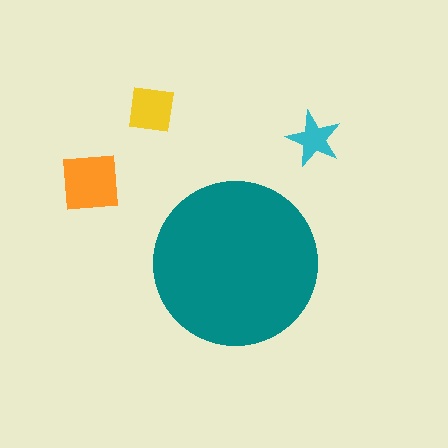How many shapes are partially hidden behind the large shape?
0 shapes are partially hidden.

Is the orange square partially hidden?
No, the orange square is fully visible.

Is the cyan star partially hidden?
No, the cyan star is fully visible.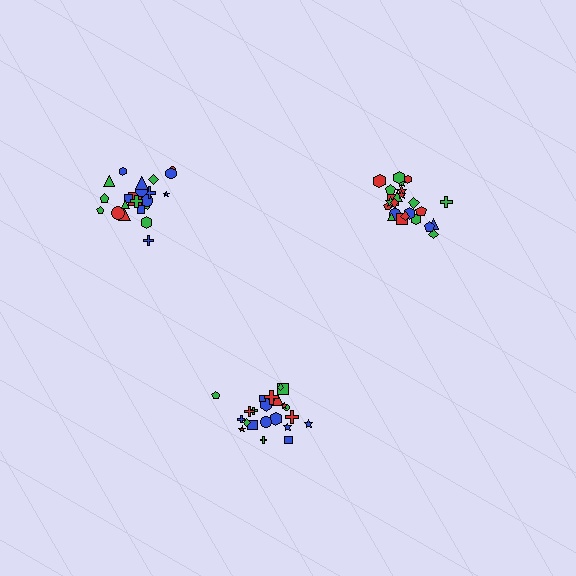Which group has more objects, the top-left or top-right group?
The top-right group.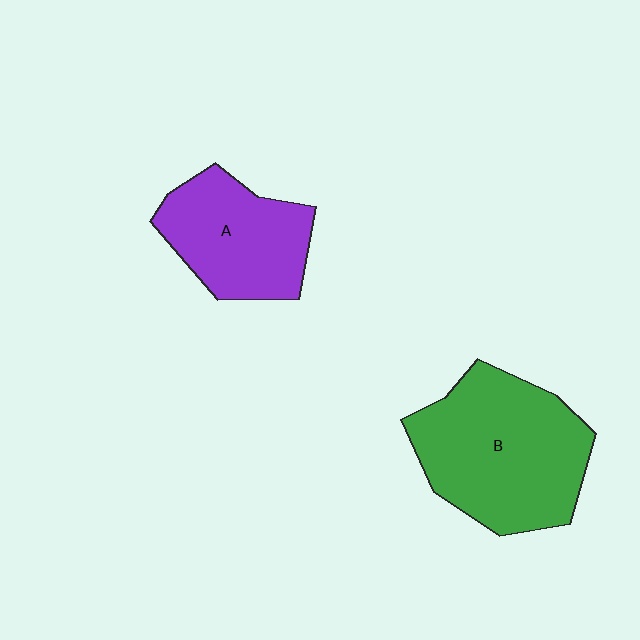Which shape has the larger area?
Shape B (green).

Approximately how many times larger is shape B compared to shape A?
Approximately 1.5 times.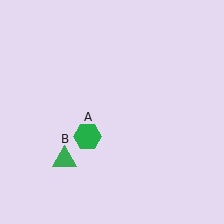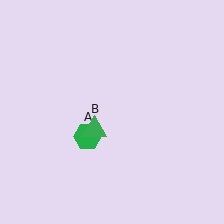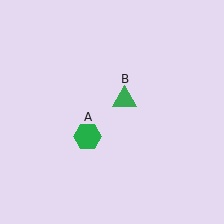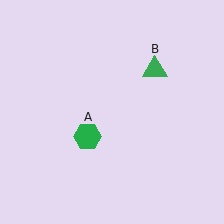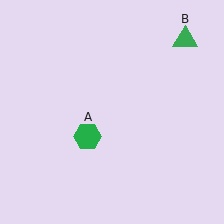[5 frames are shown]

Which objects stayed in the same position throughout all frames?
Green hexagon (object A) remained stationary.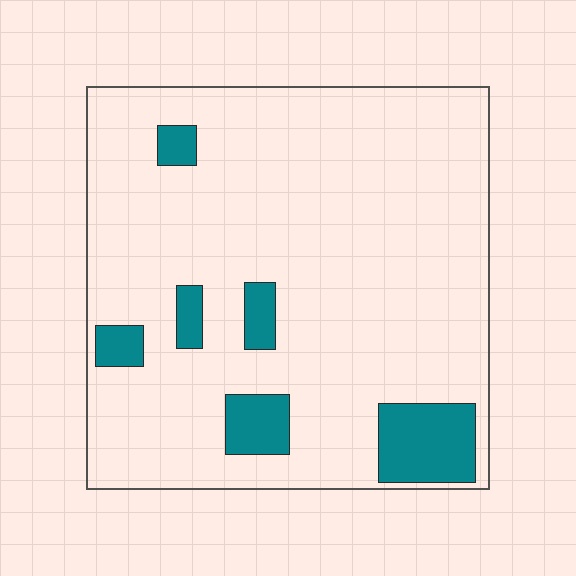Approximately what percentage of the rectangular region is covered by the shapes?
Approximately 10%.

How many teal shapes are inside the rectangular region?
6.